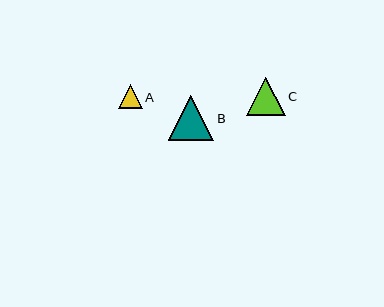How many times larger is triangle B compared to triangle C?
Triangle B is approximately 1.2 times the size of triangle C.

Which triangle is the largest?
Triangle B is the largest with a size of approximately 46 pixels.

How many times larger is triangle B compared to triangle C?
Triangle B is approximately 1.2 times the size of triangle C.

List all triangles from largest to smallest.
From largest to smallest: B, C, A.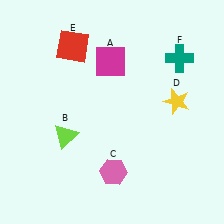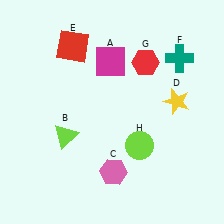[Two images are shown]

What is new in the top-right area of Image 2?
A red hexagon (G) was added in the top-right area of Image 2.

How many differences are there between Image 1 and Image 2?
There are 2 differences between the two images.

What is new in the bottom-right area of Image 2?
A lime circle (H) was added in the bottom-right area of Image 2.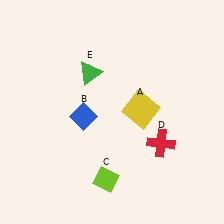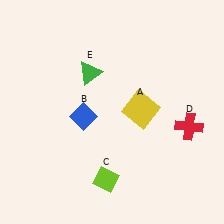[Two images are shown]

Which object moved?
The red cross (D) moved right.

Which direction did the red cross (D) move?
The red cross (D) moved right.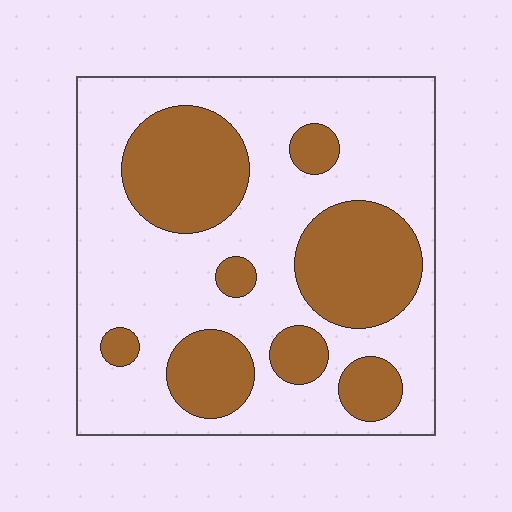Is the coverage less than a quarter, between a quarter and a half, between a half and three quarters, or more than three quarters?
Between a quarter and a half.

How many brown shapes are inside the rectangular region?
8.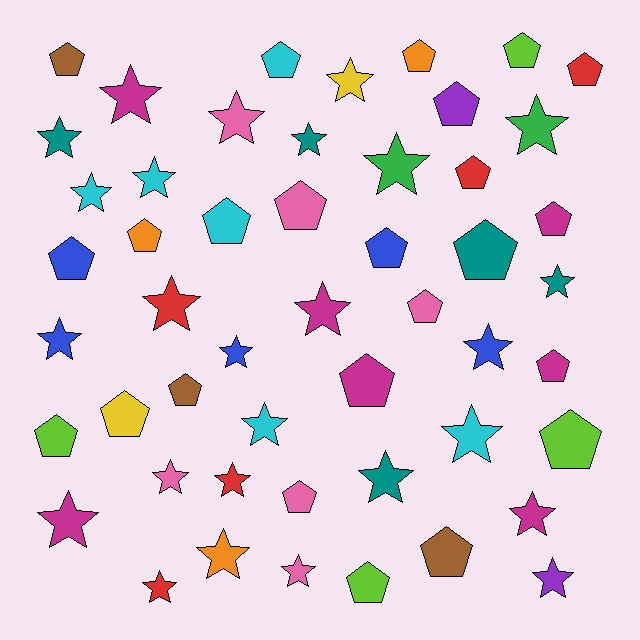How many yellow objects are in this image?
There are 2 yellow objects.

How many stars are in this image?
There are 26 stars.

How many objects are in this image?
There are 50 objects.